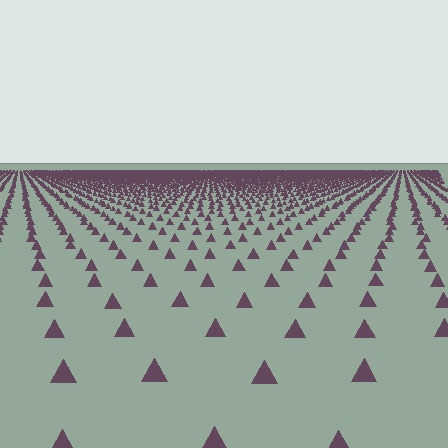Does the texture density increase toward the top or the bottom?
Density increases toward the top.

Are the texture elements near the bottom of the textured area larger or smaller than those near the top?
Larger. Near the bottom, elements are closer to the viewer and appear at a bigger on-screen size.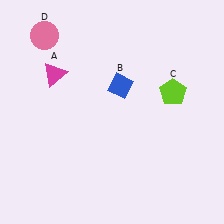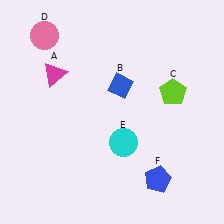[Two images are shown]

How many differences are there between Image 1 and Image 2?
There are 2 differences between the two images.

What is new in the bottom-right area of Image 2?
A cyan circle (E) was added in the bottom-right area of Image 2.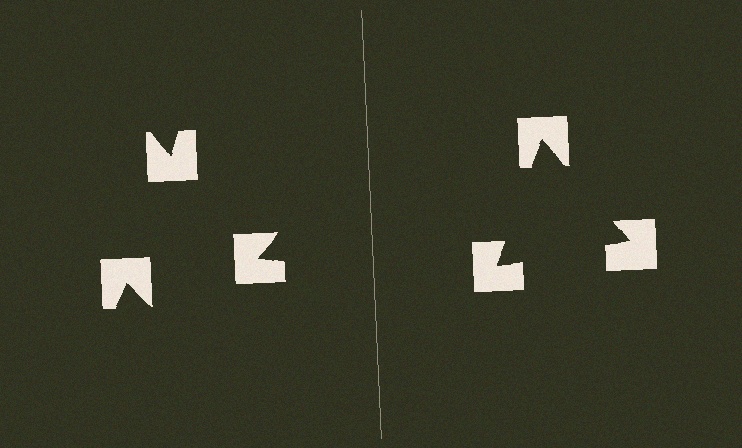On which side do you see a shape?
An illusory triangle appears on the right side. On the left side the wedge cuts are rotated, so no coherent shape forms.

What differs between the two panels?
The notched squares are positioned identically on both sides; only the wedge orientations differ. On the right they align to a triangle; on the left they are misaligned.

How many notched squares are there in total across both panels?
6 — 3 on each side.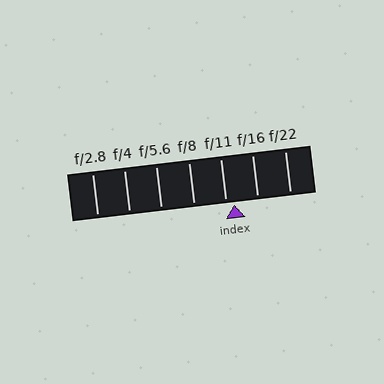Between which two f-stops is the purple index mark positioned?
The index mark is between f/11 and f/16.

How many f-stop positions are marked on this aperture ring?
There are 7 f-stop positions marked.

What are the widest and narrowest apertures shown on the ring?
The widest aperture shown is f/2.8 and the narrowest is f/22.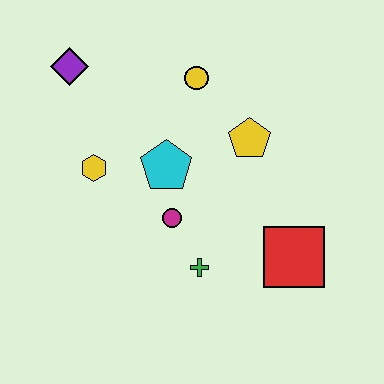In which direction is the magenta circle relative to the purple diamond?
The magenta circle is below the purple diamond.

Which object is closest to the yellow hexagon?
The cyan pentagon is closest to the yellow hexagon.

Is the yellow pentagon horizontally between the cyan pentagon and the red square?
Yes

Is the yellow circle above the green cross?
Yes